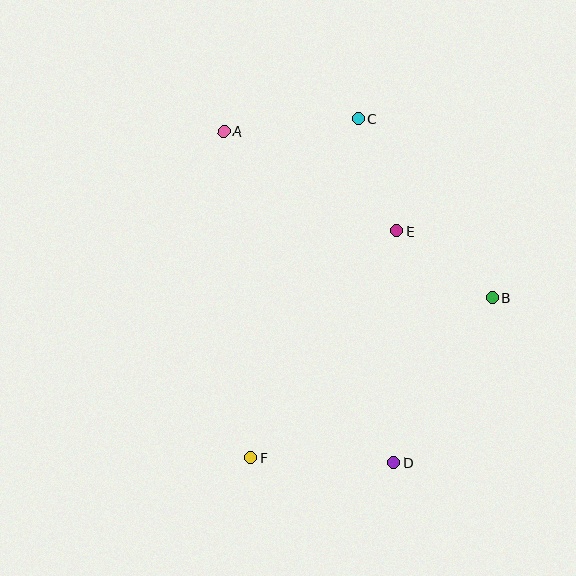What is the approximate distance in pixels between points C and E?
The distance between C and E is approximately 118 pixels.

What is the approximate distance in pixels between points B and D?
The distance between B and D is approximately 192 pixels.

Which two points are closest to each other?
Points B and E are closest to each other.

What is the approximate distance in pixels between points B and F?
The distance between B and F is approximately 290 pixels.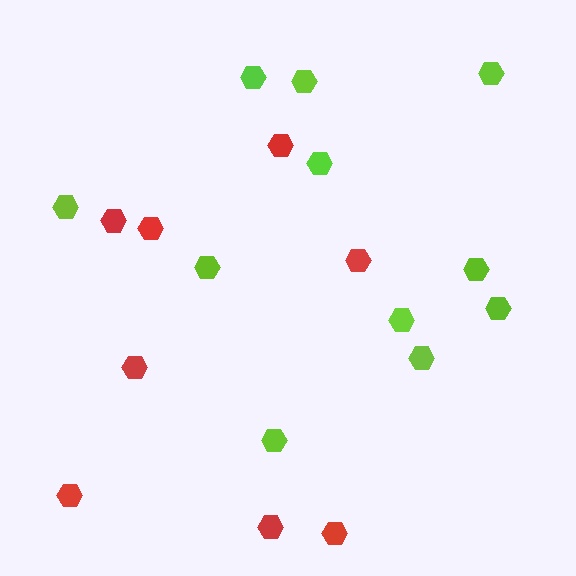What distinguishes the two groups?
There are 2 groups: one group of red hexagons (8) and one group of lime hexagons (11).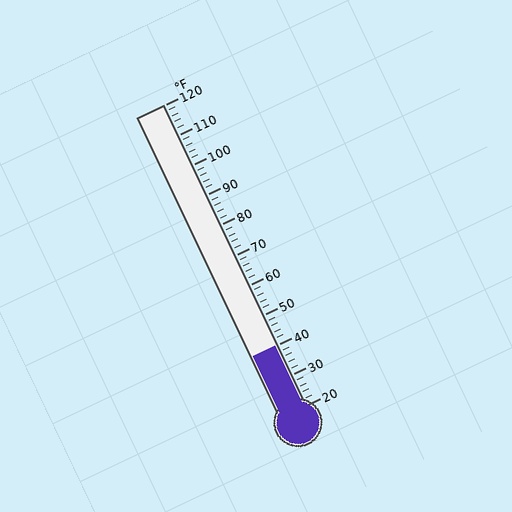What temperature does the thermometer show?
The thermometer shows approximately 40°F.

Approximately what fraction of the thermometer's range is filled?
The thermometer is filled to approximately 20% of its range.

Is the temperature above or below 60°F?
The temperature is below 60°F.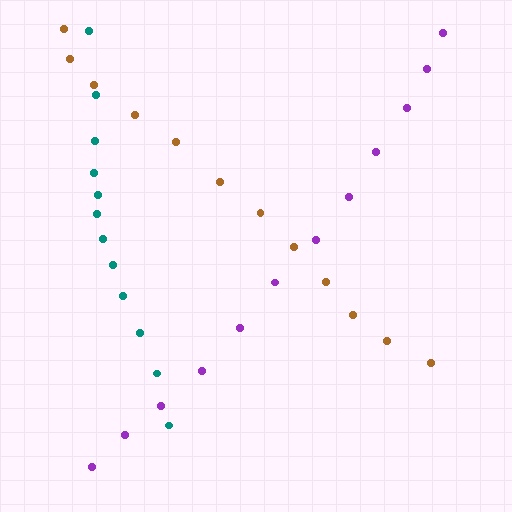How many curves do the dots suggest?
There are 3 distinct paths.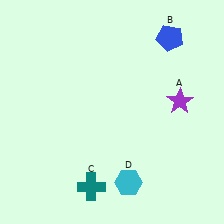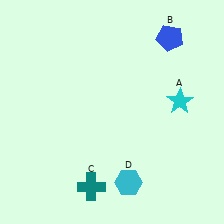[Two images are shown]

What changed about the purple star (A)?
In Image 1, A is purple. In Image 2, it changed to cyan.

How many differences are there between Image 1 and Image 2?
There is 1 difference between the two images.